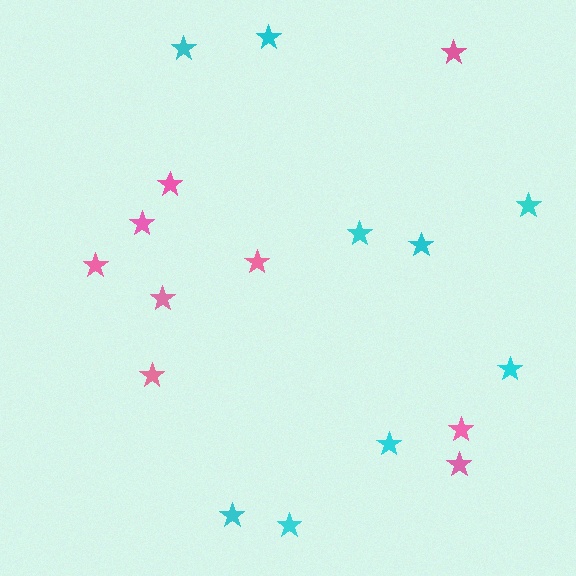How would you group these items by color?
There are 2 groups: one group of pink stars (9) and one group of cyan stars (9).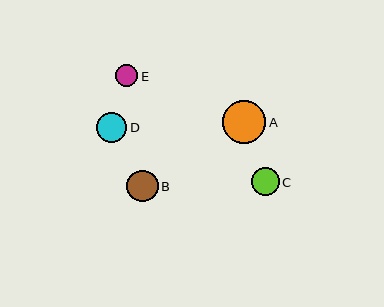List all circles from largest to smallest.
From largest to smallest: A, B, D, C, E.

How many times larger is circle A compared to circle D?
Circle A is approximately 1.5 times the size of circle D.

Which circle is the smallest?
Circle E is the smallest with a size of approximately 22 pixels.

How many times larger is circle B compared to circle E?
Circle B is approximately 1.4 times the size of circle E.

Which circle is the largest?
Circle A is the largest with a size of approximately 44 pixels.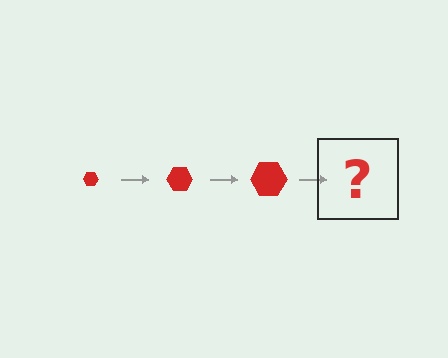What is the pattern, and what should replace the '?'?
The pattern is that the hexagon gets progressively larger each step. The '?' should be a red hexagon, larger than the previous one.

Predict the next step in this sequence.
The next step is a red hexagon, larger than the previous one.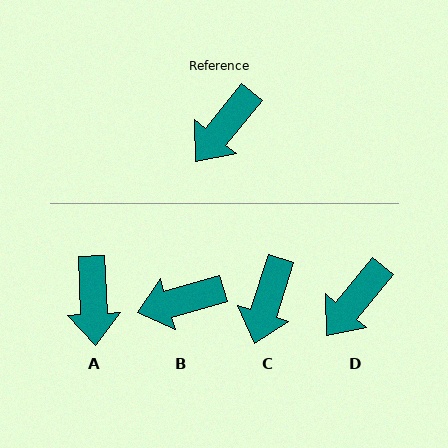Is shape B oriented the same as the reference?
No, it is off by about 35 degrees.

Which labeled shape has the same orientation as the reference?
D.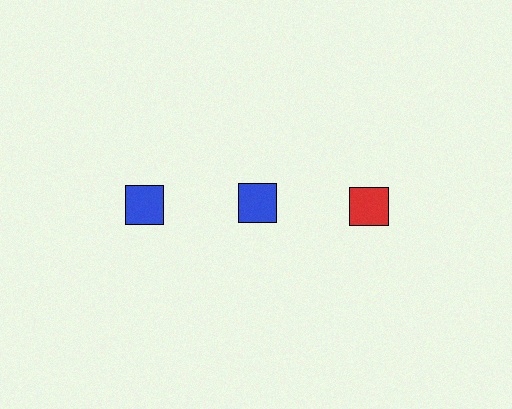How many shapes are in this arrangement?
There are 3 shapes arranged in a grid pattern.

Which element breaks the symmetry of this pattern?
The red square in the top row, center column breaks the symmetry. All other shapes are blue squares.